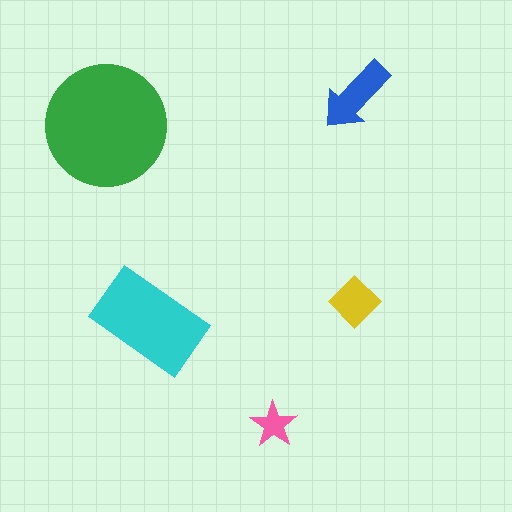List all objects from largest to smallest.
The green circle, the cyan rectangle, the blue arrow, the yellow diamond, the pink star.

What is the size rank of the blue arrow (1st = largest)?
3rd.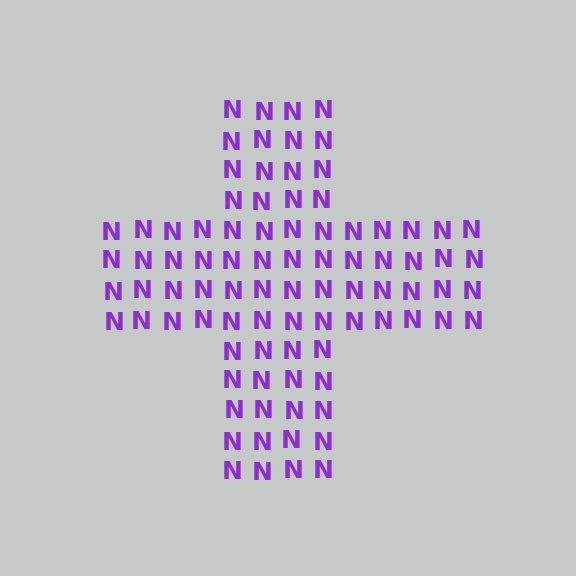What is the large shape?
The large shape is a cross.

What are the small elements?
The small elements are letter N's.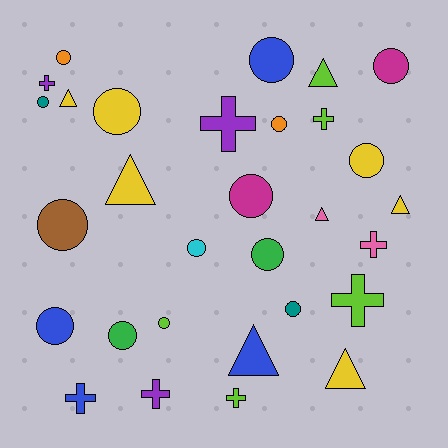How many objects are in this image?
There are 30 objects.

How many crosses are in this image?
There are 8 crosses.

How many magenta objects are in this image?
There are 2 magenta objects.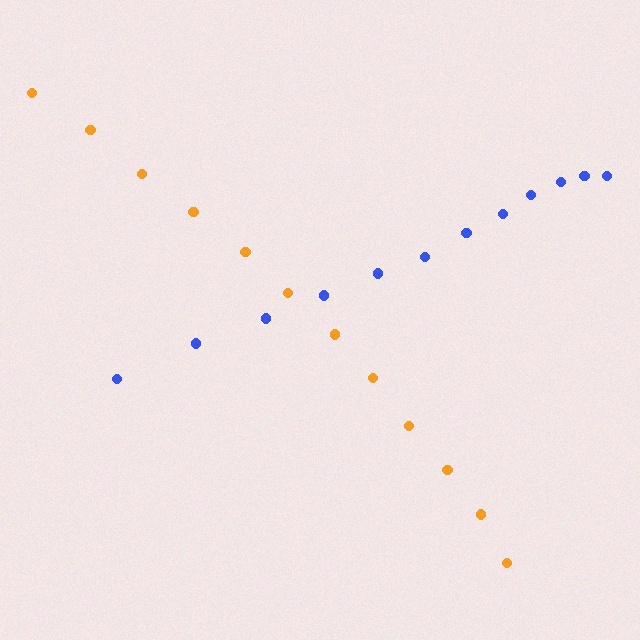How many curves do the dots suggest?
There are 2 distinct paths.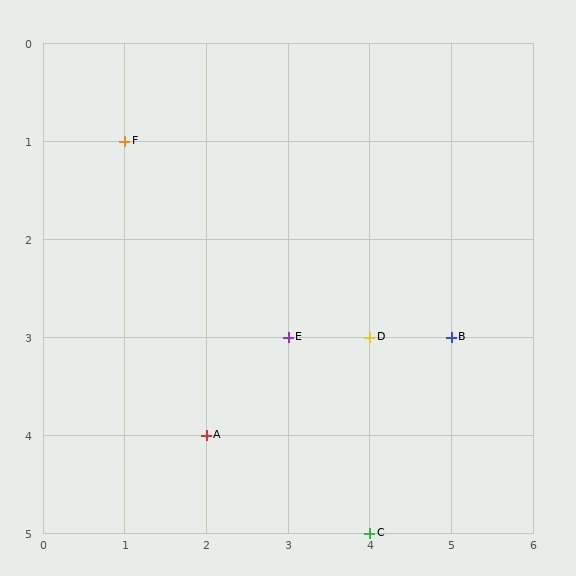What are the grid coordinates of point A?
Point A is at grid coordinates (2, 4).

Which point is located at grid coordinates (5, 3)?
Point B is at (5, 3).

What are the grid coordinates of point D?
Point D is at grid coordinates (4, 3).